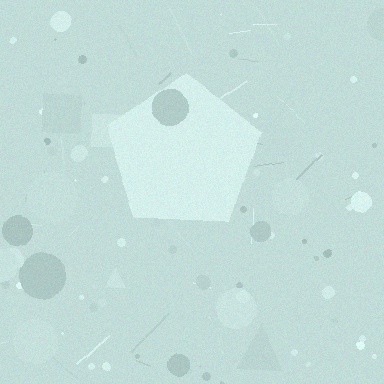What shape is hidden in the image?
A pentagon is hidden in the image.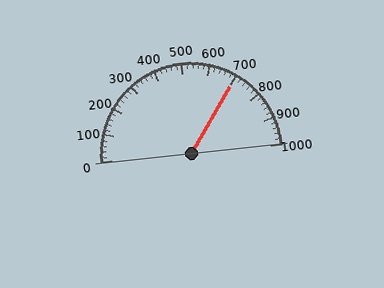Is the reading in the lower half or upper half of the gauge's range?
The reading is in the upper half of the range (0 to 1000).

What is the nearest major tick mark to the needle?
The nearest major tick mark is 700.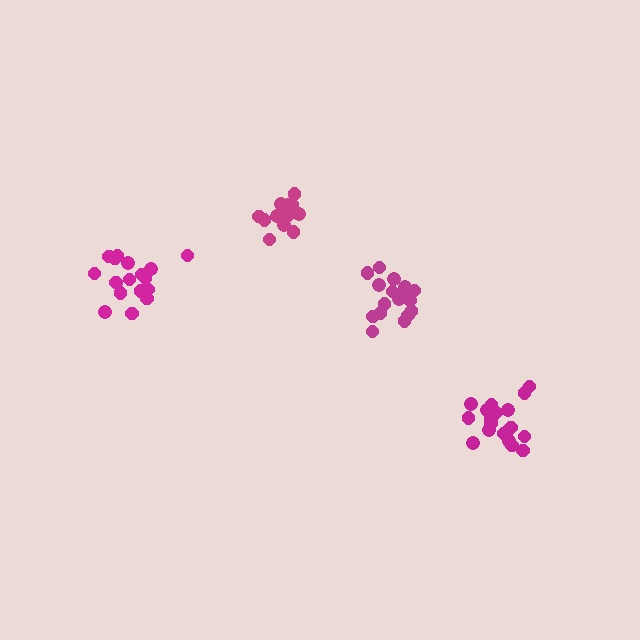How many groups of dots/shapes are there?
There are 4 groups.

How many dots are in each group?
Group 1: 17 dots, Group 2: 19 dots, Group 3: 15 dots, Group 4: 18 dots (69 total).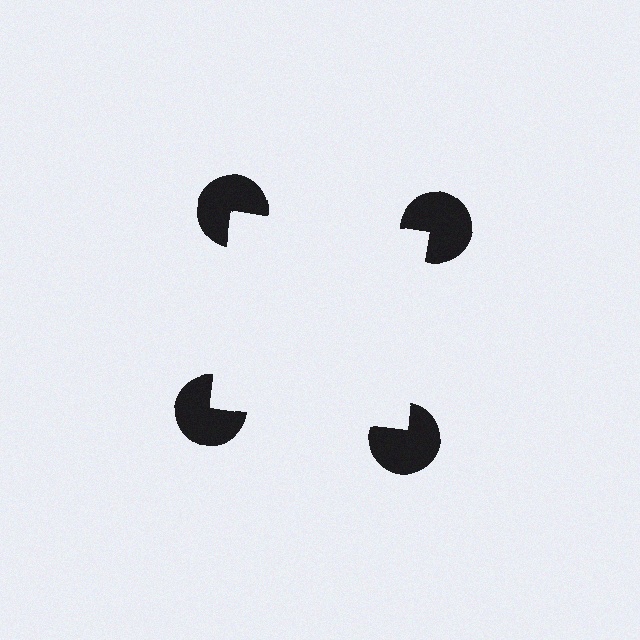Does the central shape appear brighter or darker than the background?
It typically appears slightly brighter than the background, even though no actual brightness change is drawn.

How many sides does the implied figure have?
4 sides.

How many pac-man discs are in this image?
There are 4 — one at each vertex of the illusory square.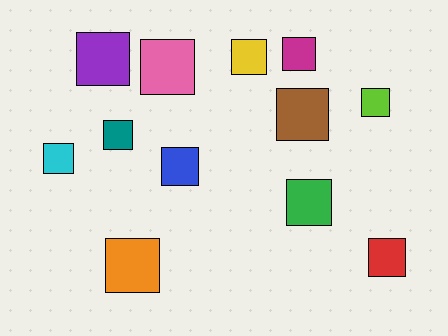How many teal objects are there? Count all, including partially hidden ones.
There is 1 teal object.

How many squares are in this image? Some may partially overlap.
There are 12 squares.